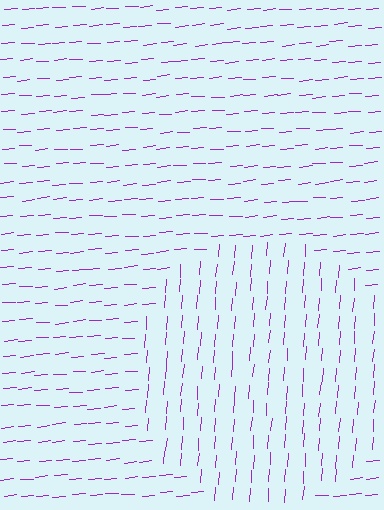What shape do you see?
I see a circle.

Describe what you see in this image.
The image is filled with small purple line segments. A circle region in the image has lines oriented differently from the surrounding lines, creating a visible texture boundary.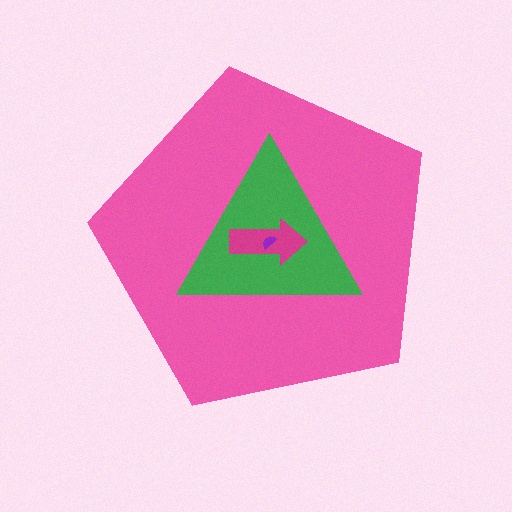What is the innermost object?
The purple semicircle.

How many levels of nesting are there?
4.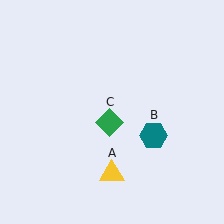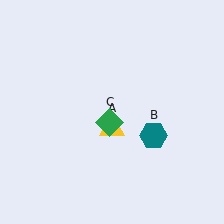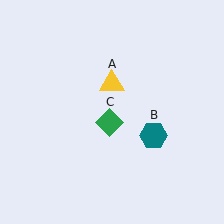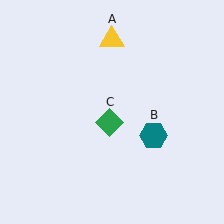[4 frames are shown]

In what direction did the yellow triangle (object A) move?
The yellow triangle (object A) moved up.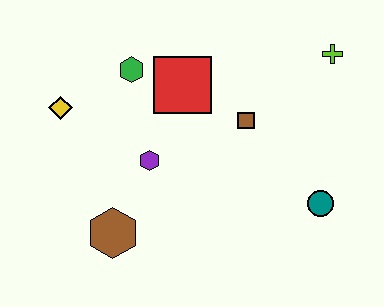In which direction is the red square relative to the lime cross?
The red square is to the left of the lime cross.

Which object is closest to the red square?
The green hexagon is closest to the red square.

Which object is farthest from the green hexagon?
The teal circle is farthest from the green hexagon.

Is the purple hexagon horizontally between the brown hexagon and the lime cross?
Yes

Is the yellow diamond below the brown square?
No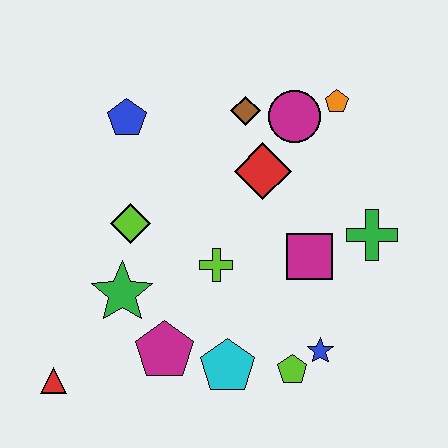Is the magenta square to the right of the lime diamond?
Yes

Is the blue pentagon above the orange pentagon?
No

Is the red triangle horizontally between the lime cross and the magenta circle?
No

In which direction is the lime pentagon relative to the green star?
The lime pentagon is to the right of the green star.